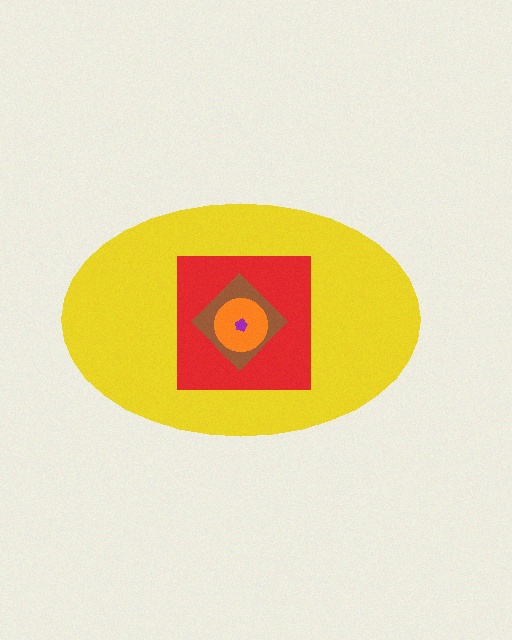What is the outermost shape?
The yellow ellipse.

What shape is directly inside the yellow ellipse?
The red square.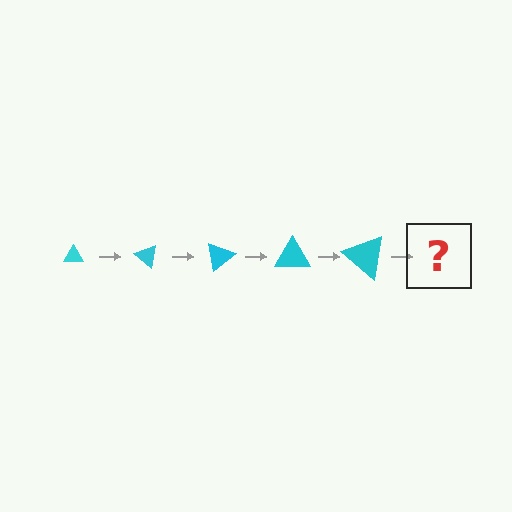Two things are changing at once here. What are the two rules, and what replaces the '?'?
The two rules are that the triangle grows larger each step and it rotates 40 degrees each step. The '?' should be a triangle, larger than the previous one and rotated 200 degrees from the start.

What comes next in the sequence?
The next element should be a triangle, larger than the previous one and rotated 200 degrees from the start.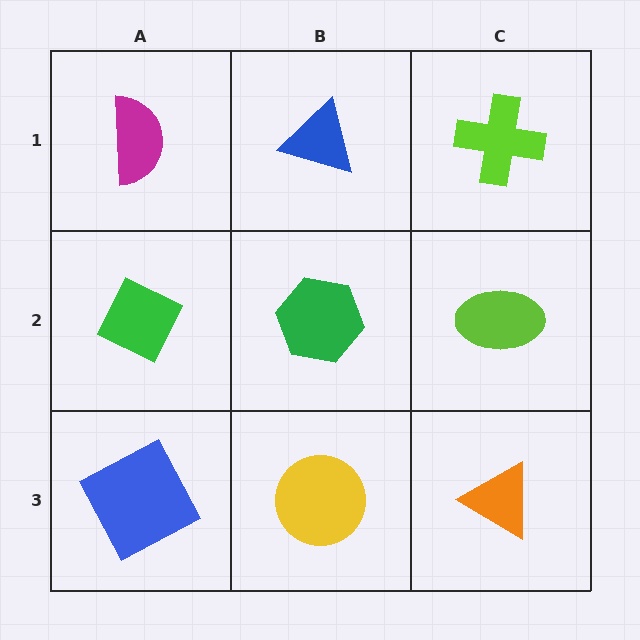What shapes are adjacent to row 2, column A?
A magenta semicircle (row 1, column A), a blue square (row 3, column A), a green hexagon (row 2, column B).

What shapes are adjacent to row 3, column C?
A lime ellipse (row 2, column C), a yellow circle (row 3, column B).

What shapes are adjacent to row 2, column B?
A blue triangle (row 1, column B), a yellow circle (row 3, column B), a green diamond (row 2, column A), a lime ellipse (row 2, column C).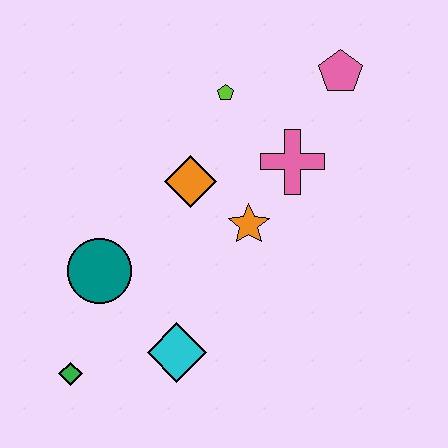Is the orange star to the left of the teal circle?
No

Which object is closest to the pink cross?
The orange star is closest to the pink cross.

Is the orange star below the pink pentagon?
Yes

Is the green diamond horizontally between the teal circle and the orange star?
No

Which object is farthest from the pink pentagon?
The green diamond is farthest from the pink pentagon.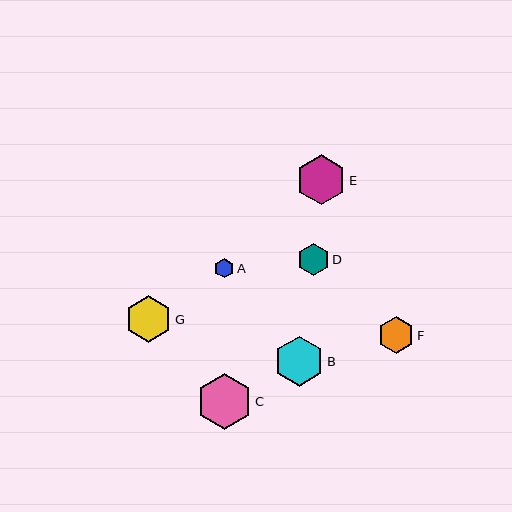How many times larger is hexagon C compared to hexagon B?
Hexagon C is approximately 1.1 times the size of hexagon B.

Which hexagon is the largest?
Hexagon C is the largest with a size of approximately 55 pixels.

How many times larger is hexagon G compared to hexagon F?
Hexagon G is approximately 1.3 times the size of hexagon F.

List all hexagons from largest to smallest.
From largest to smallest: C, B, E, G, F, D, A.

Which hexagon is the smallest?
Hexagon A is the smallest with a size of approximately 20 pixels.